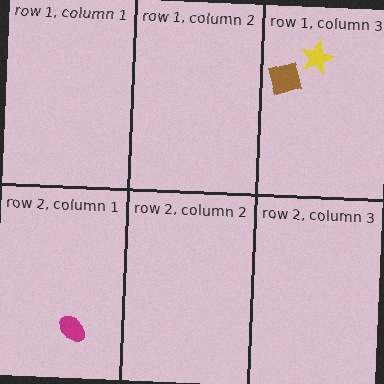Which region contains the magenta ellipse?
The row 2, column 1 region.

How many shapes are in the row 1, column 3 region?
2.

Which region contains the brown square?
The row 1, column 3 region.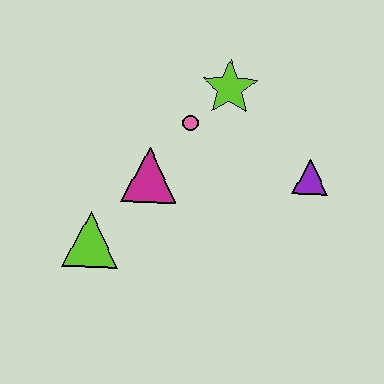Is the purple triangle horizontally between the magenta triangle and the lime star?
No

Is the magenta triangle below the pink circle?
Yes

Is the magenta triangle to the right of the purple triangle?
No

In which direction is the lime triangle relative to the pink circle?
The lime triangle is below the pink circle.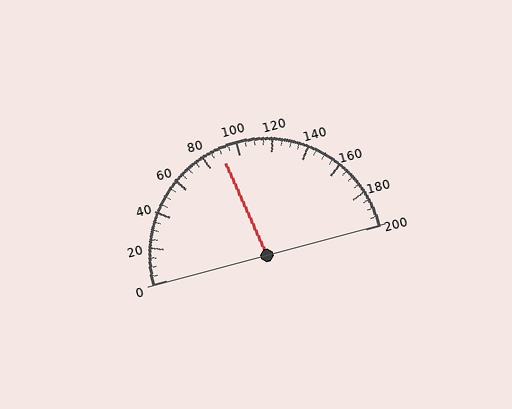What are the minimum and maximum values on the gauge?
The gauge ranges from 0 to 200.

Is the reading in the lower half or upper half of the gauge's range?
The reading is in the lower half of the range (0 to 200).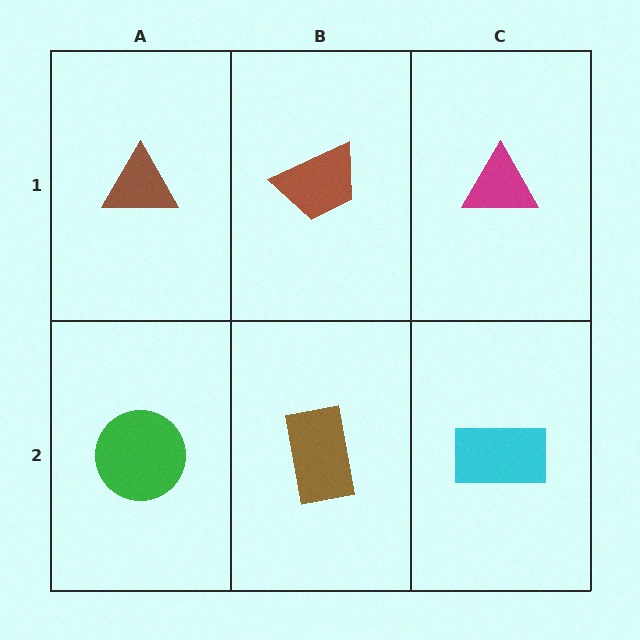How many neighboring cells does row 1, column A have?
2.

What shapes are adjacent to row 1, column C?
A cyan rectangle (row 2, column C), a brown trapezoid (row 1, column B).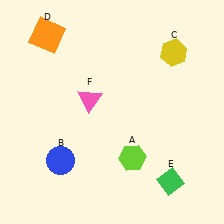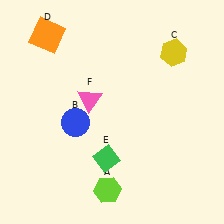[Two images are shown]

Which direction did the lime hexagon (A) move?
The lime hexagon (A) moved down.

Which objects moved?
The objects that moved are: the lime hexagon (A), the blue circle (B), the green diamond (E).